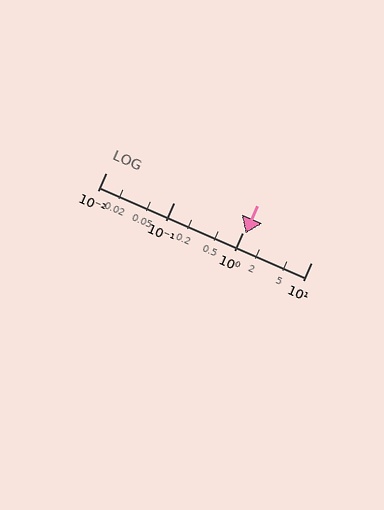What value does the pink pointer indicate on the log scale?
The pointer indicates approximately 1.1.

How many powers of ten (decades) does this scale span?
The scale spans 3 decades, from 0.01 to 10.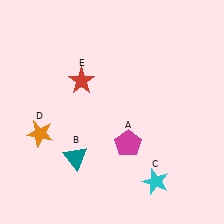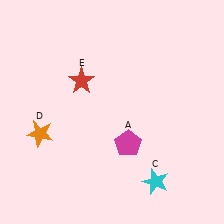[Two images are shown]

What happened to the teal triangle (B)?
The teal triangle (B) was removed in Image 2. It was in the bottom-left area of Image 1.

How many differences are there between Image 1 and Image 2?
There is 1 difference between the two images.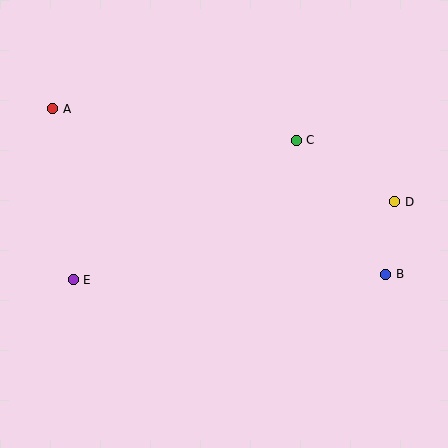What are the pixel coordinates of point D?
Point D is at (395, 202).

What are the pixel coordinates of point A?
Point A is at (53, 109).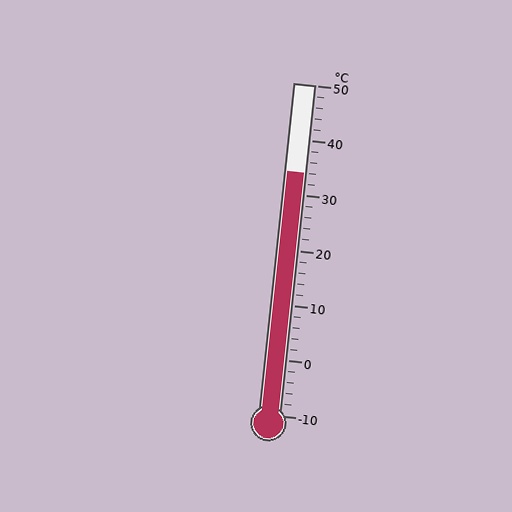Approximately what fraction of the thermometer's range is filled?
The thermometer is filled to approximately 75% of its range.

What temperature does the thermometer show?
The thermometer shows approximately 34°C.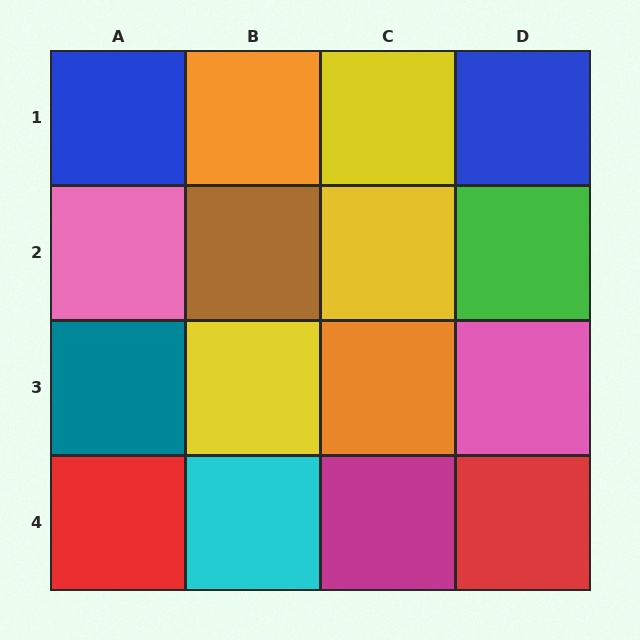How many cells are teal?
1 cell is teal.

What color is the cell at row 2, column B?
Brown.